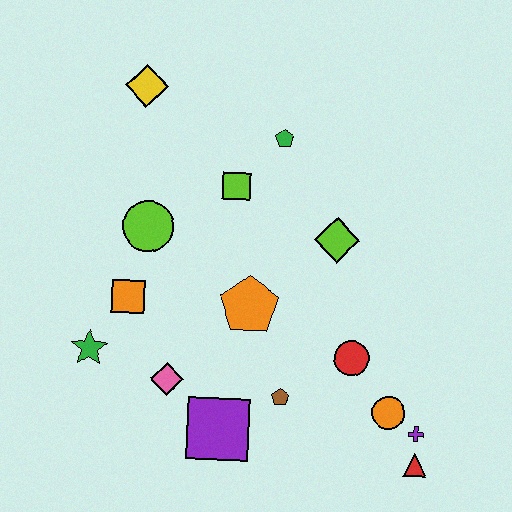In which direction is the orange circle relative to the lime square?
The orange circle is below the lime square.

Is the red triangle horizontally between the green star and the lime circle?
No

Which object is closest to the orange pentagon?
The brown pentagon is closest to the orange pentagon.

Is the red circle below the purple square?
No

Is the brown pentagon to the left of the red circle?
Yes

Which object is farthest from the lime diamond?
The green star is farthest from the lime diamond.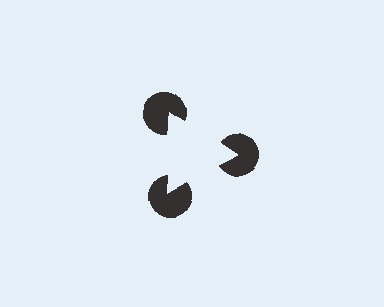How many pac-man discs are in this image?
There are 3 — one at each vertex of the illusory triangle.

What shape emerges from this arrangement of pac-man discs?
An illusory triangle — its edges are inferred from the aligned wedge cuts in the pac-man discs, not physically drawn.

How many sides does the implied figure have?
3 sides.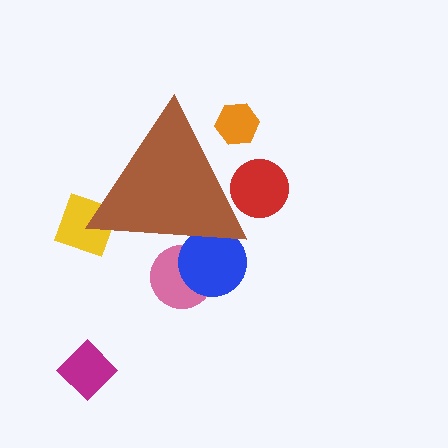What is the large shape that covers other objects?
A brown triangle.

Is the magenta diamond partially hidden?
No, the magenta diamond is fully visible.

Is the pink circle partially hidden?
Yes, the pink circle is partially hidden behind the brown triangle.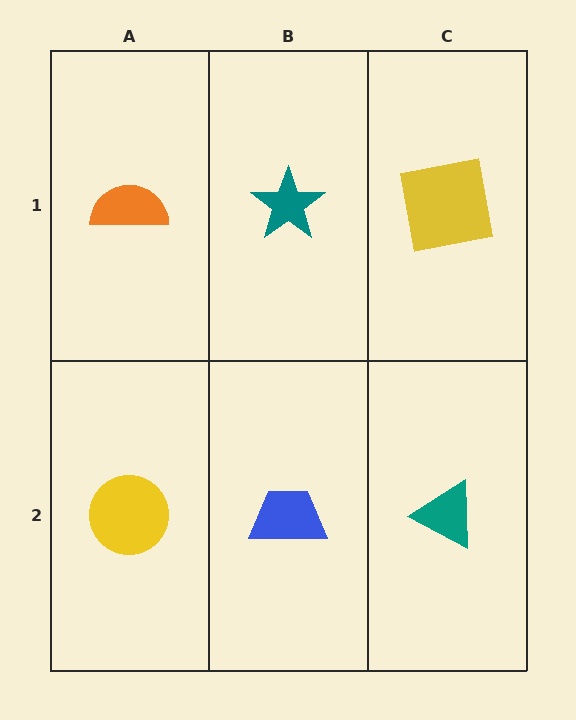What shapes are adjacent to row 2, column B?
A teal star (row 1, column B), a yellow circle (row 2, column A), a teal triangle (row 2, column C).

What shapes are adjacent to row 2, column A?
An orange semicircle (row 1, column A), a blue trapezoid (row 2, column B).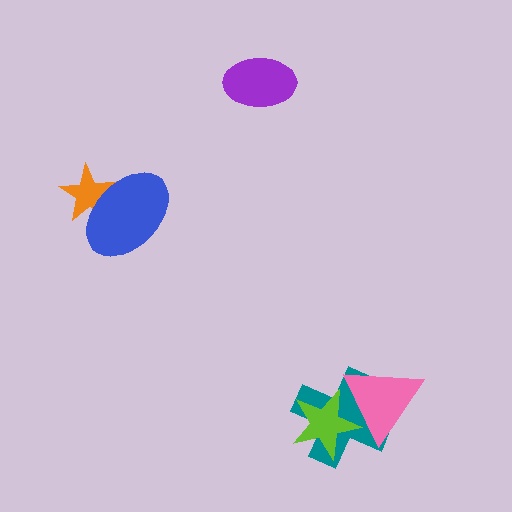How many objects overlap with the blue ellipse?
1 object overlaps with the blue ellipse.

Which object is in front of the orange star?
The blue ellipse is in front of the orange star.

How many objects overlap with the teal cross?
2 objects overlap with the teal cross.